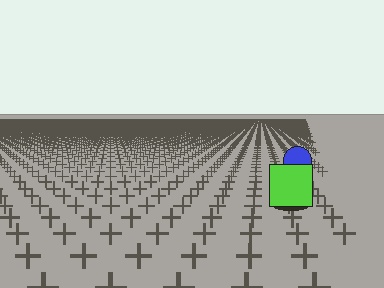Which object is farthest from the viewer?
The blue circle is farthest from the viewer. It appears smaller and the ground texture around it is denser.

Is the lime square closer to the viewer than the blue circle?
Yes. The lime square is closer — you can tell from the texture gradient: the ground texture is coarser near it.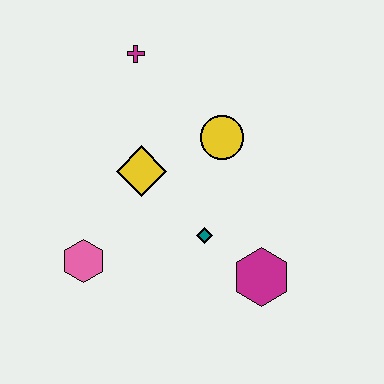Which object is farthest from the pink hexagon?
The magenta cross is farthest from the pink hexagon.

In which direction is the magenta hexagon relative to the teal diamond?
The magenta hexagon is to the right of the teal diamond.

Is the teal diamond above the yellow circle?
No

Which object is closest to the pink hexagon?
The yellow diamond is closest to the pink hexagon.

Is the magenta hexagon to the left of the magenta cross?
No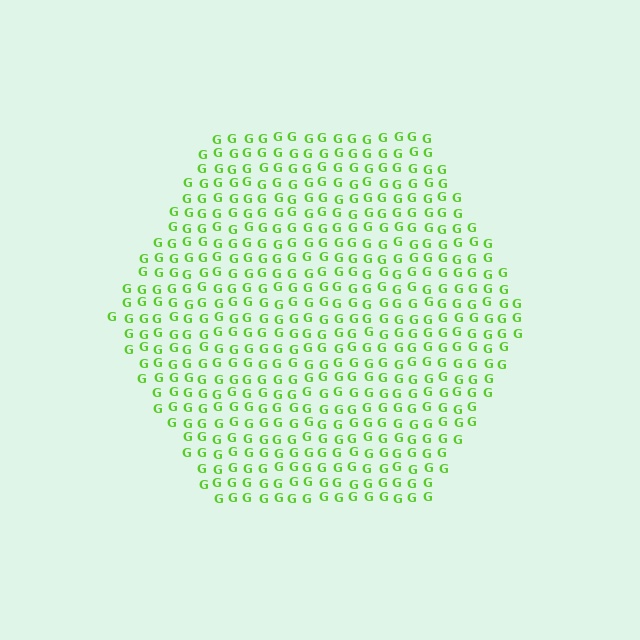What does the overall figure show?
The overall figure shows a hexagon.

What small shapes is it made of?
It is made of small letter G's.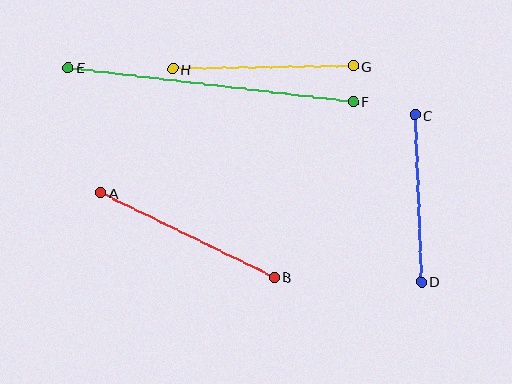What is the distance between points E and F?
The distance is approximately 287 pixels.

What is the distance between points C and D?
The distance is approximately 167 pixels.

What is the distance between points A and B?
The distance is approximately 193 pixels.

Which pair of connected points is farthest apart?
Points E and F are farthest apart.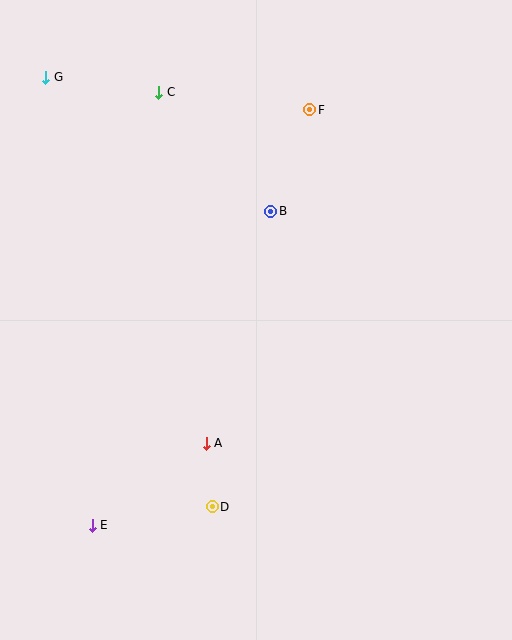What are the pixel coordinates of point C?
Point C is at (159, 92).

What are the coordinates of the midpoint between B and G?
The midpoint between B and G is at (158, 144).